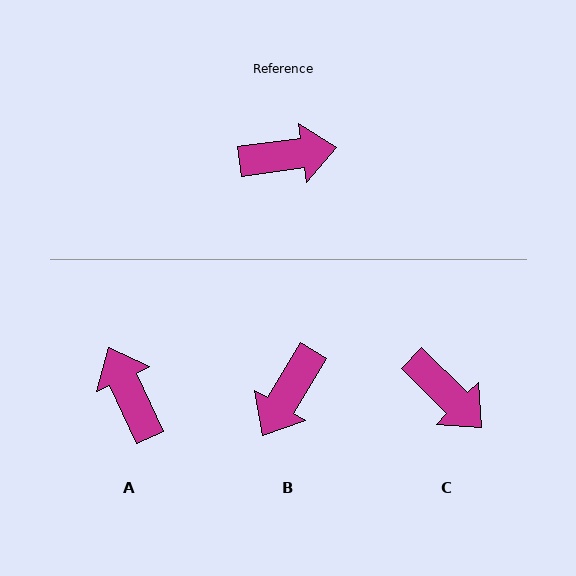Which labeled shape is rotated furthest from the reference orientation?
B, about 129 degrees away.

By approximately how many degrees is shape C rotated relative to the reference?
Approximately 53 degrees clockwise.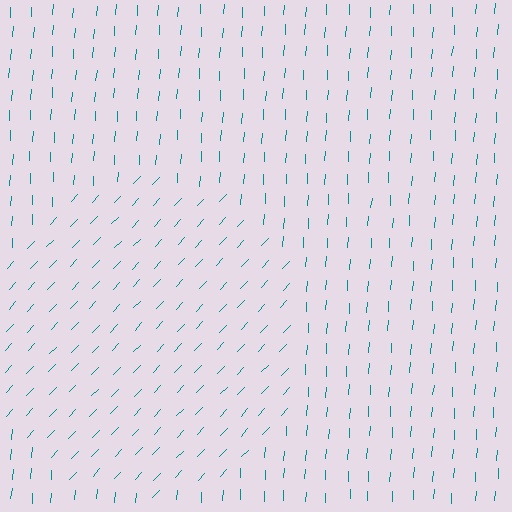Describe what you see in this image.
The image is filled with small teal line segments. A circle region in the image has lines oriented differently from the surrounding lines, creating a visible texture boundary.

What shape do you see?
I see a circle.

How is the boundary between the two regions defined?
The boundary is defined purely by a change in line orientation (approximately 39 degrees difference). All lines are the same color and thickness.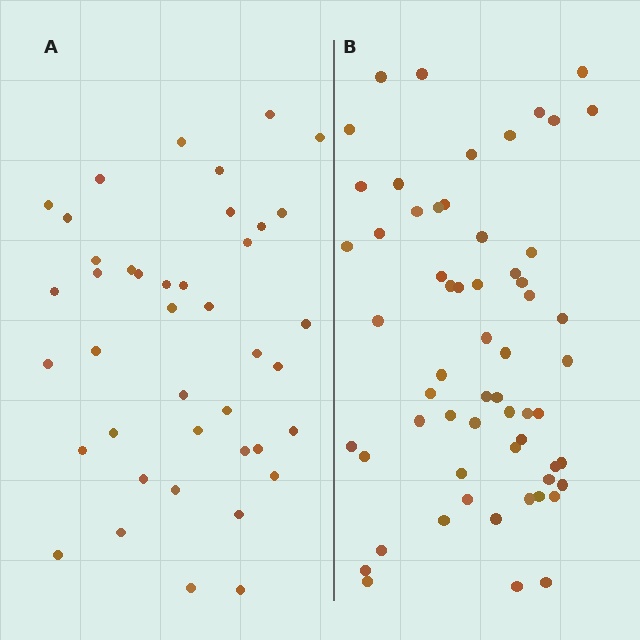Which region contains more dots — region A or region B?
Region B (the right region) has more dots.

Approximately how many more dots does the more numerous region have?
Region B has approximately 20 more dots than region A.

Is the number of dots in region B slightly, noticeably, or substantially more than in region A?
Region B has substantially more. The ratio is roughly 1.5 to 1.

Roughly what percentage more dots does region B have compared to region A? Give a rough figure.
About 45% more.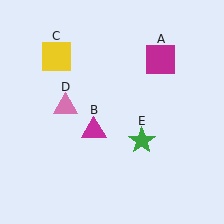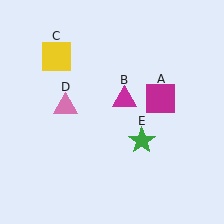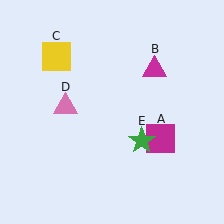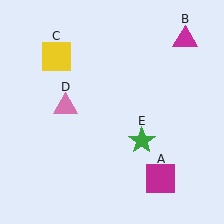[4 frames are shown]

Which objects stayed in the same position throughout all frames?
Yellow square (object C) and pink triangle (object D) and green star (object E) remained stationary.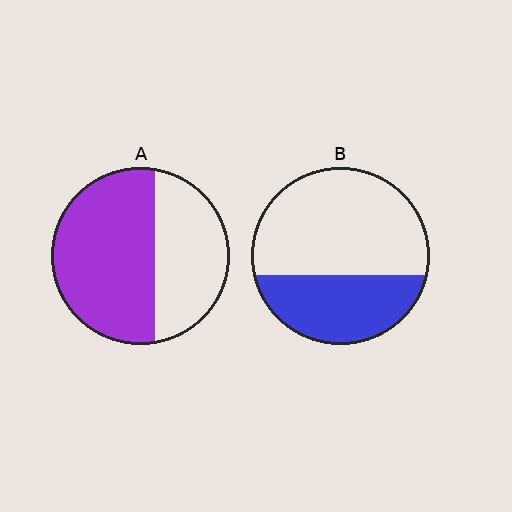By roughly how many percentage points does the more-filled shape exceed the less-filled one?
By roughly 25 percentage points (A over B).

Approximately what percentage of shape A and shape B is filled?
A is approximately 60% and B is approximately 35%.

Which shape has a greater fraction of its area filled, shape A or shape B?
Shape A.